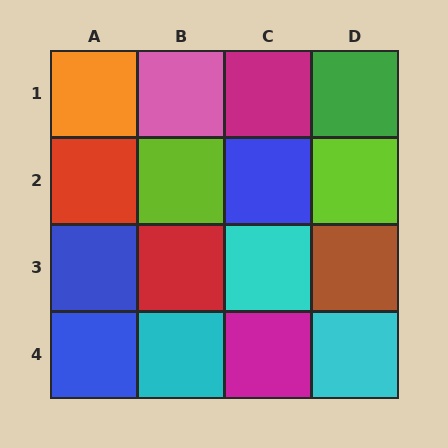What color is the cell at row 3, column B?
Red.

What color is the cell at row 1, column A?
Orange.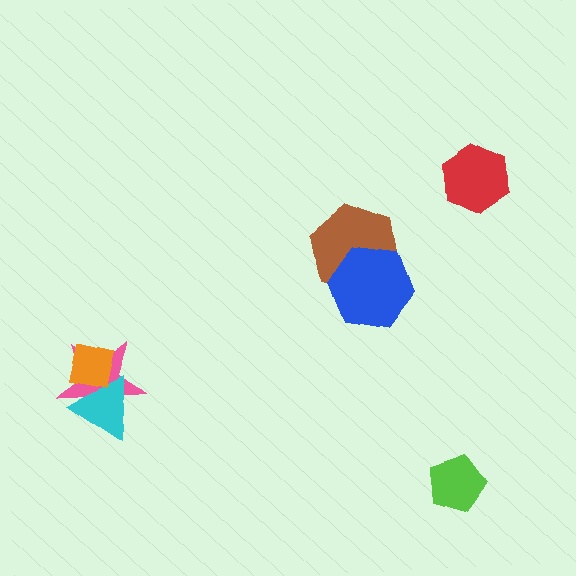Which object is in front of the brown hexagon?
The blue hexagon is in front of the brown hexagon.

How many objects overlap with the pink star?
2 objects overlap with the pink star.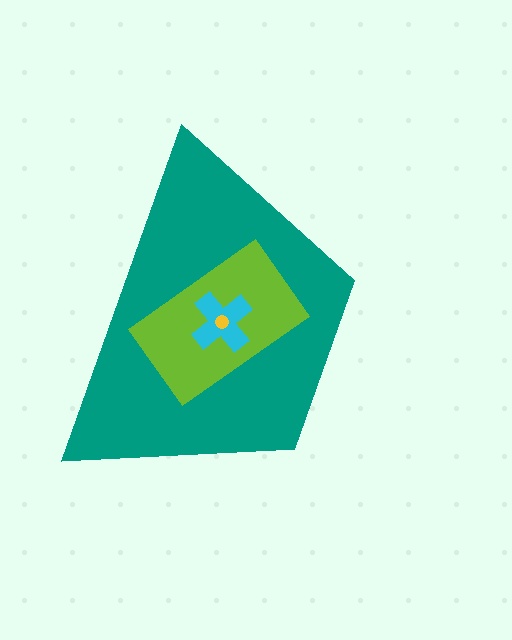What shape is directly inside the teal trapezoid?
The lime rectangle.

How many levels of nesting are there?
4.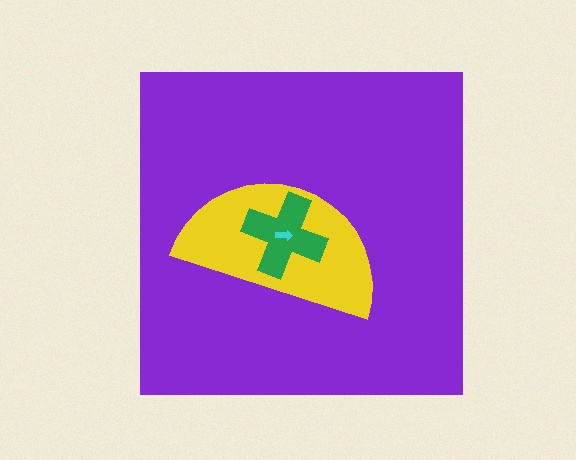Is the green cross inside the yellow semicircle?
Yes.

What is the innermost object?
The cyan arrow.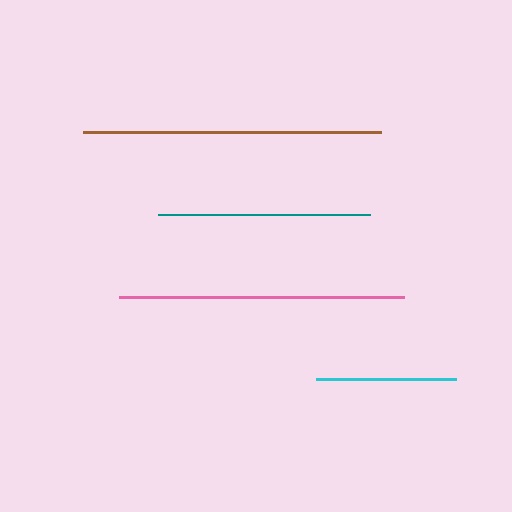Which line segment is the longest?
The brown line is the longest at approximately 298 pixels.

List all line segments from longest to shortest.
From longest to shortest: brown, pink, teal, cyan.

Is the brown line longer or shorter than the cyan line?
The brown line is longer than the cyan line.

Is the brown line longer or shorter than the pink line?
The brown line is longer than the pink line.